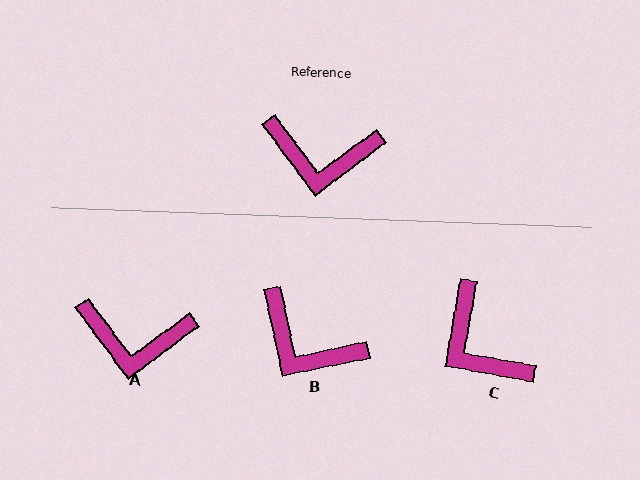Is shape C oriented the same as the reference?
No, it is off by about 47 degrees.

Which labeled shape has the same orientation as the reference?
A.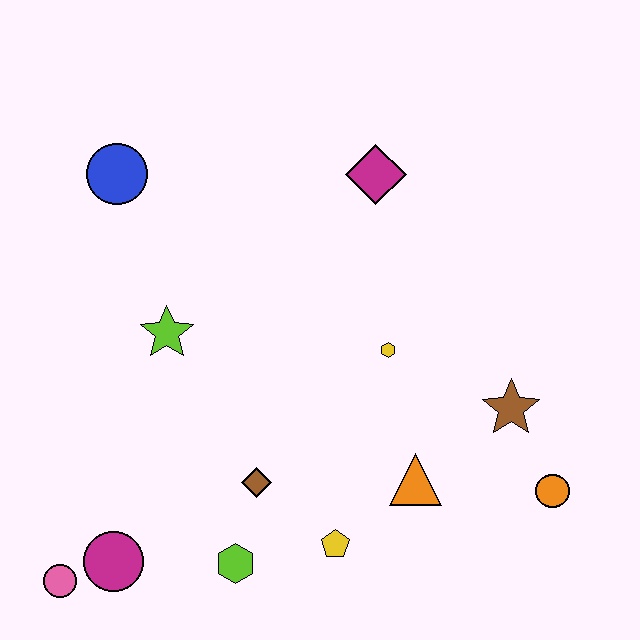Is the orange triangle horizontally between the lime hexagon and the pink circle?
No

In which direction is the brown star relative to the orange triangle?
The brown star is to the right of the orange triangle.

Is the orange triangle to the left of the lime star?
No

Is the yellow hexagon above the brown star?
Yes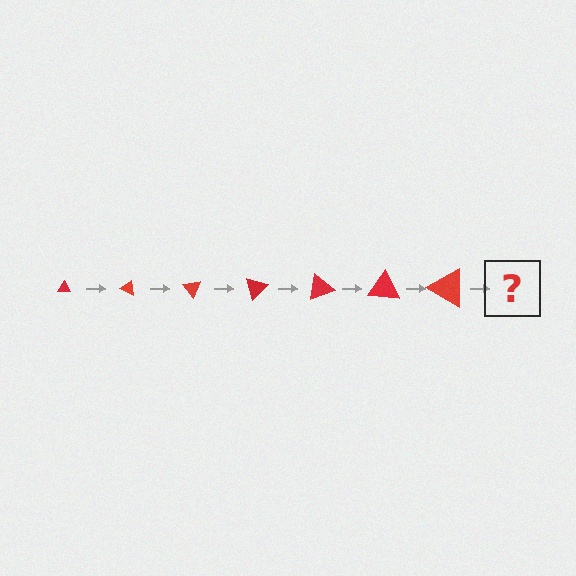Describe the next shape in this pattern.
It should be a triangle, larger than the previous one and rotated 175 degrees from the start.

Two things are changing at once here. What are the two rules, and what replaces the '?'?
The two rules are that the triangle grows larger each step and it rotates 25 degrees each step. The '?' should be a triangle, larger than the previous one and rotated 175 degrees from the start.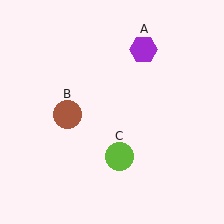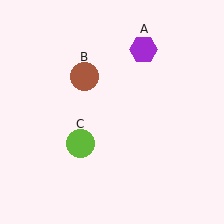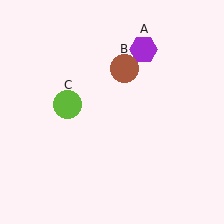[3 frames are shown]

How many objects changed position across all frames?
2 objects changed position: brown circle (object B), lime circle (object C).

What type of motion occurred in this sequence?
The brown circle (object B), lime circle (object C) rotated clockwise around the center of the scene.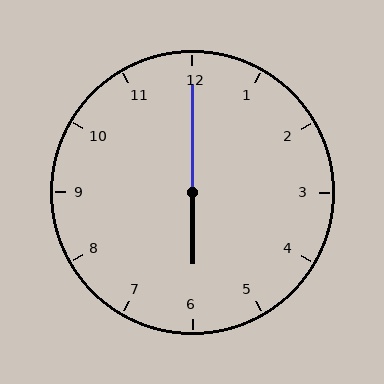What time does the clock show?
6:00.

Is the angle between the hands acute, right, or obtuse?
It is obtuse.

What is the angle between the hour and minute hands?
Approximately 180 degrees.